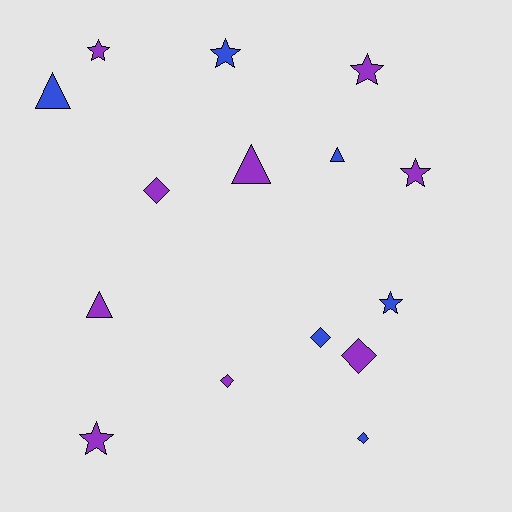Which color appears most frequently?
Purple, with 9 objects.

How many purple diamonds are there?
There are 3 purple diamonds.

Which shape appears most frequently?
Star, with 6 objects.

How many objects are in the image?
There are 15 objects.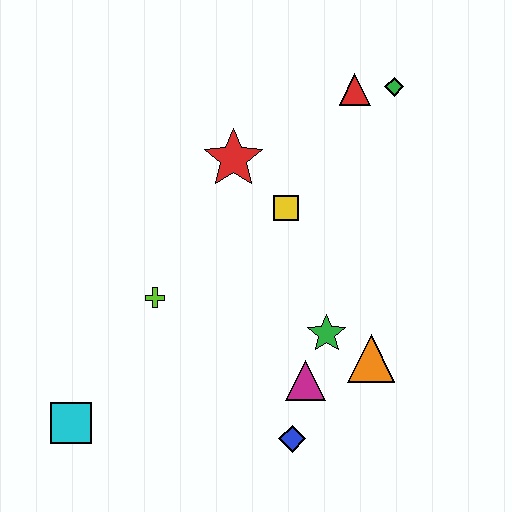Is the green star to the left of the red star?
No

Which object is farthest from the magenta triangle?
The green diamond is farthest from the magenta triangle.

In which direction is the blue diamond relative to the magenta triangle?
The blue diamond is below the magenta triangle.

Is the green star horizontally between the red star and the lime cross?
No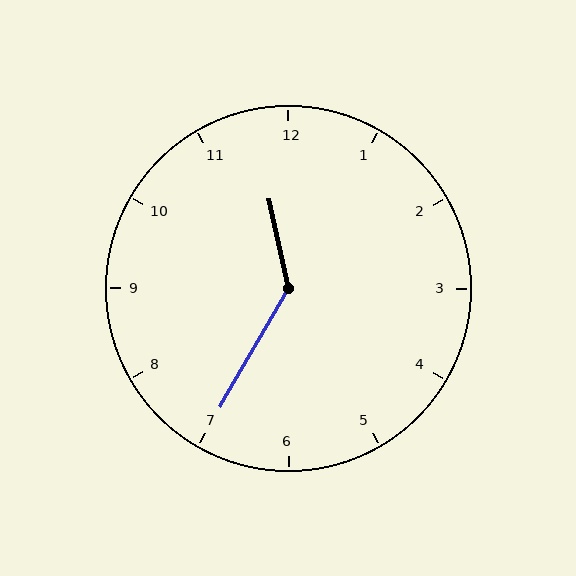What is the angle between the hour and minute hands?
Approximately 138 degrees.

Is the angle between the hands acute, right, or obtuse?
It is obtuse.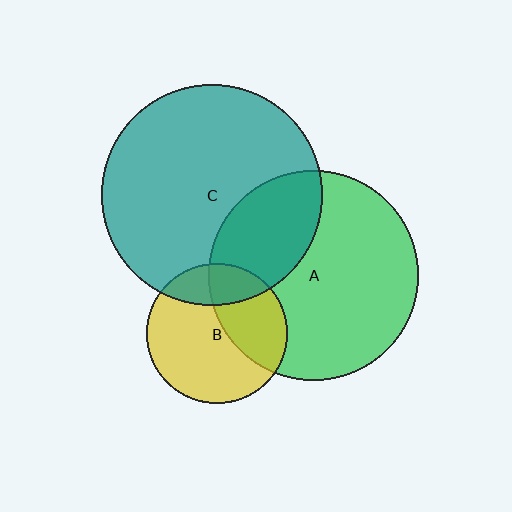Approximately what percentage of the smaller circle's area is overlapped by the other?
Approximately 35%.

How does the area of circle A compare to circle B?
Approximately 2.2 times.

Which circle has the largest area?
Circle C (teal).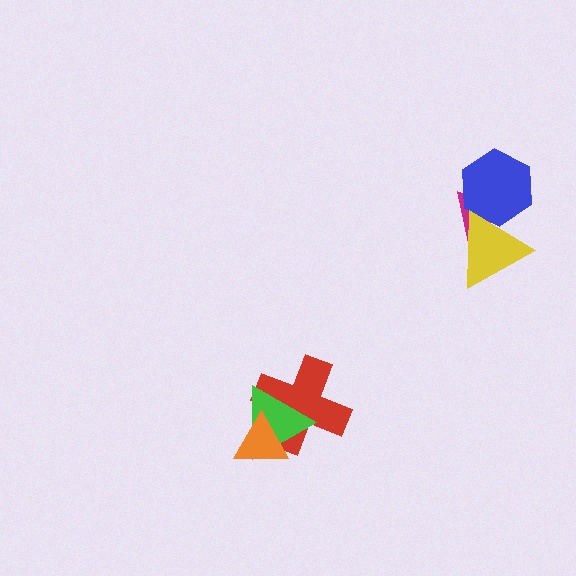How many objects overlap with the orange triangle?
2 objects overlap with the orange triangle.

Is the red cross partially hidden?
Yes, it is partially covered by another shape.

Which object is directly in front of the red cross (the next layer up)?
The green triangle is directly in front of the red cross.